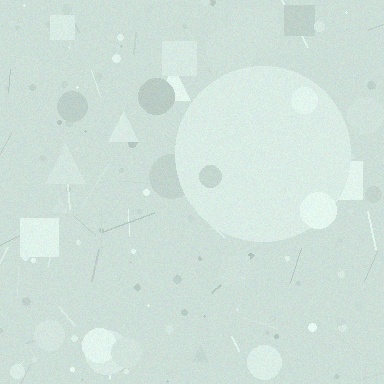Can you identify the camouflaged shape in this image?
The camouflaged shape is a circle.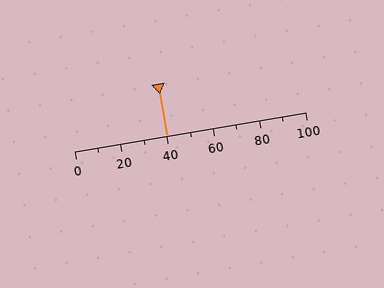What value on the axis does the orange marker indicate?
The marker indicates approximately 40.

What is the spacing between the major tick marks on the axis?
The major ticks are spaced 20 apart.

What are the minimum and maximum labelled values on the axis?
The axis runs from 0 to 100.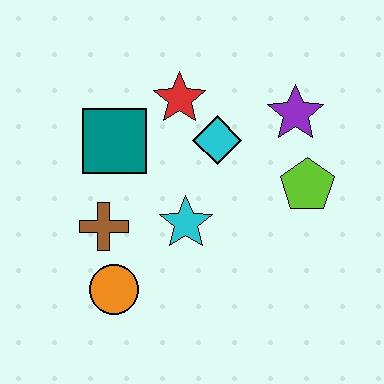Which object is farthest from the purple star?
The orange circle is farthest from the purple star.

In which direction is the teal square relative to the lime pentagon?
The teal square is to the left of the lime pentagon.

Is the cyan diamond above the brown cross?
Yes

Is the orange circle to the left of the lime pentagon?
Yes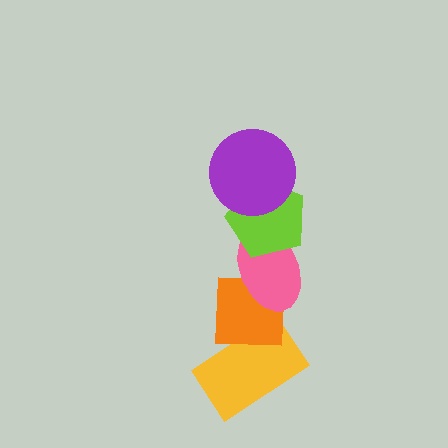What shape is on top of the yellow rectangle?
The orange square is on top of the yellow rectangle.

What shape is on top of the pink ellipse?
The lime pentagon is on top of the pink ellipse.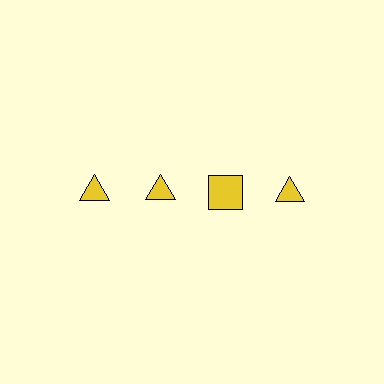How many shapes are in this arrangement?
There are 4 shapes arranged in a grid pattern.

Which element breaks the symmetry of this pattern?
The yellow square in the top row, center column breaks the symmetry. All other shapes are yellow triangles.